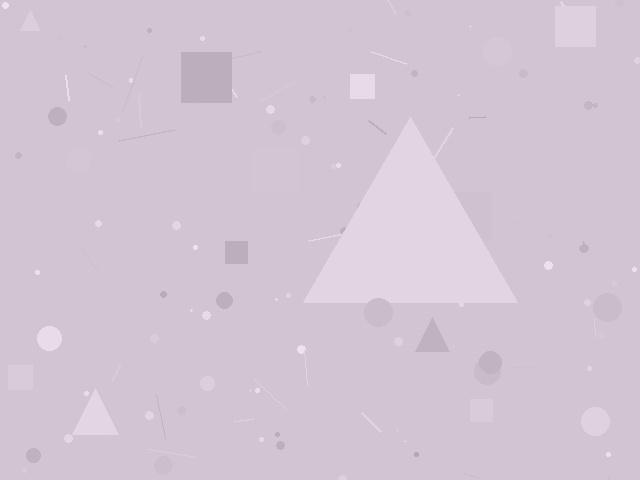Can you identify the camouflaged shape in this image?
The camouflaged shape is a triangle.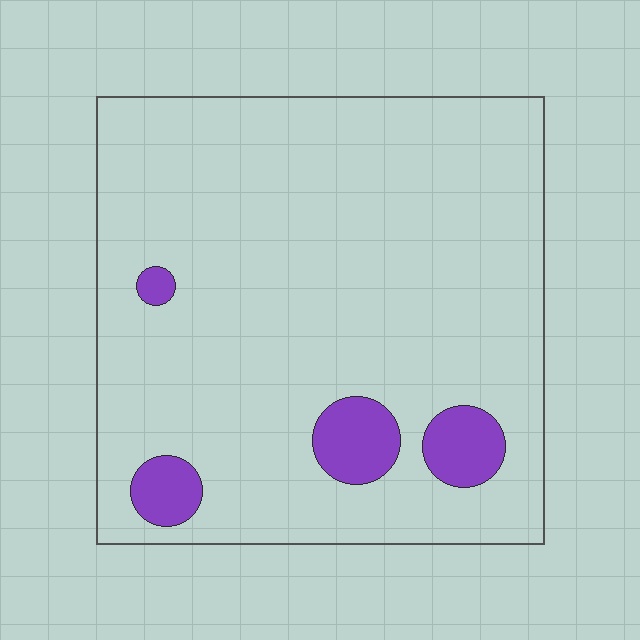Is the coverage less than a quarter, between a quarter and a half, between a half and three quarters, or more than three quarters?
Less than a quarter.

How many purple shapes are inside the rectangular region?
4.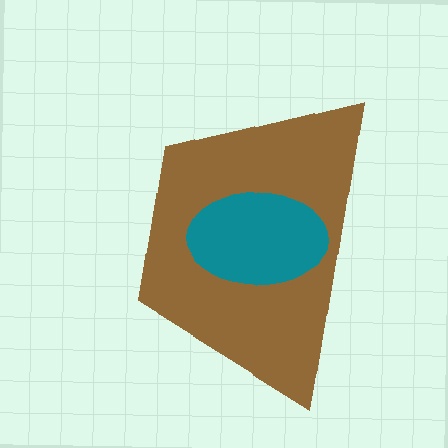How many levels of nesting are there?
2.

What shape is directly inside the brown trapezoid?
The teal ellipse.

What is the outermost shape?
The brown trapezoid.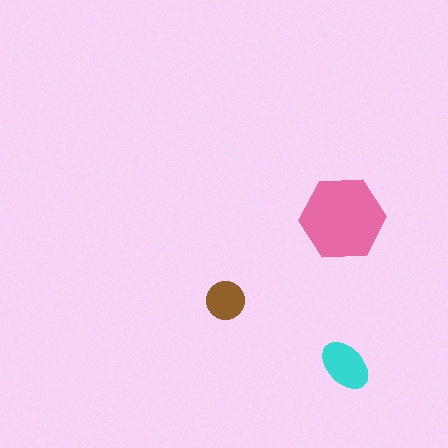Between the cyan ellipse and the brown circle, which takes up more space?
The cyan ellipse.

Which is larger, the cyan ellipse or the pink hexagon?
The pink hexagon.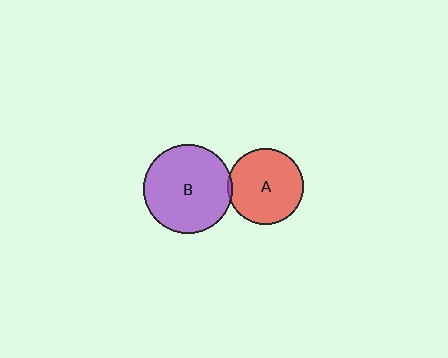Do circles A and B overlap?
Yes.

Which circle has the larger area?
Circle B (purple).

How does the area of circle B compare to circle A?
Approximately 1.4 times.